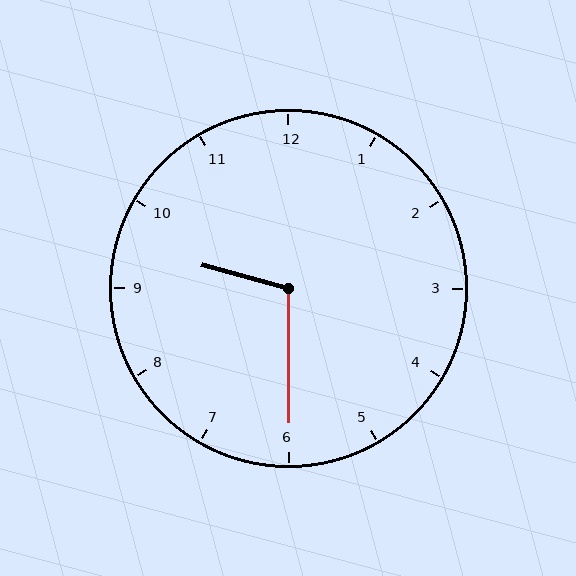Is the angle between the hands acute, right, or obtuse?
It is obtuse.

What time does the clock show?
9:30.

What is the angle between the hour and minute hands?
Approximately 105 degrees.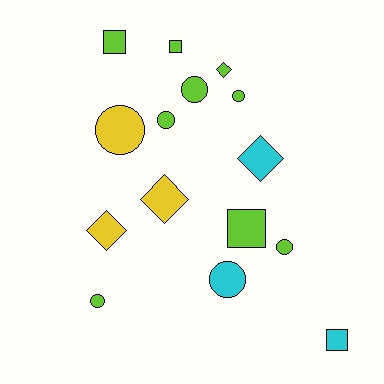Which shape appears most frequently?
Circle, with 7 objects.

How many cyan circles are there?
There is 1 cyan circle.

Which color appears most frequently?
Lime, with 9 objects.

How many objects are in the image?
There are 15 objects.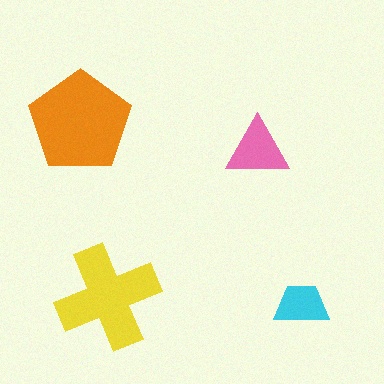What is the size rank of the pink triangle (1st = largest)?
3rd.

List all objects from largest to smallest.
The orange pentagon, the yellow cross, the pink triangle, the cyan trapezoid.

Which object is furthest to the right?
The cyan trapezoid is rightmost.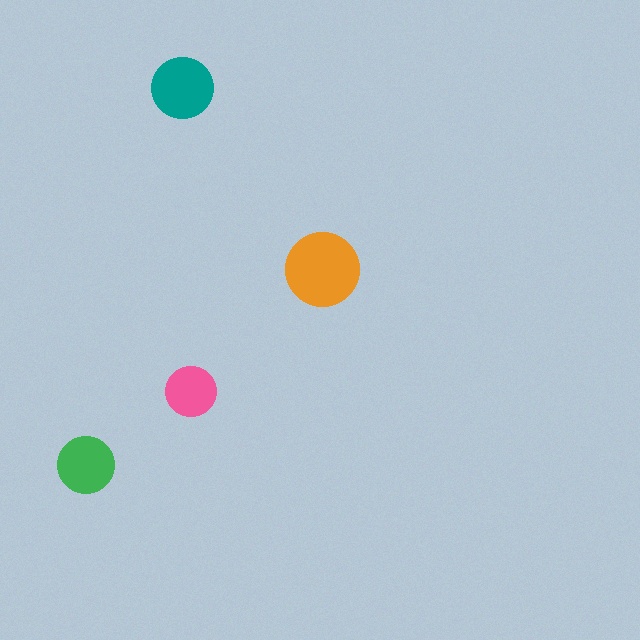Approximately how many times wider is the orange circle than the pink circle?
About 1.5 times wider.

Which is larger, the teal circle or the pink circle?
The teal one.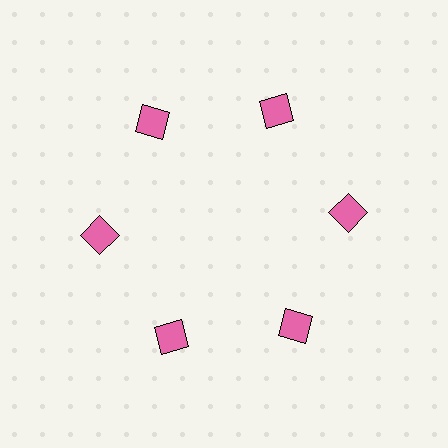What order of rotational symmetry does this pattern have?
This pattern has 6-fold rotational symmetry.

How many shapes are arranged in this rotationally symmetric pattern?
There are 6 shapes, arranged in 6 groups of 1.